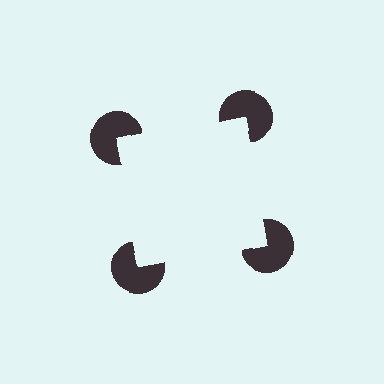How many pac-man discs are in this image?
There are 4 — one at each vertex of the illusory square.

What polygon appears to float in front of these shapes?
An illusory square — its edges are inferred from the aligned wedge cuts in the pac-man discs, not physically drawn.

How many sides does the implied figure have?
4 sides.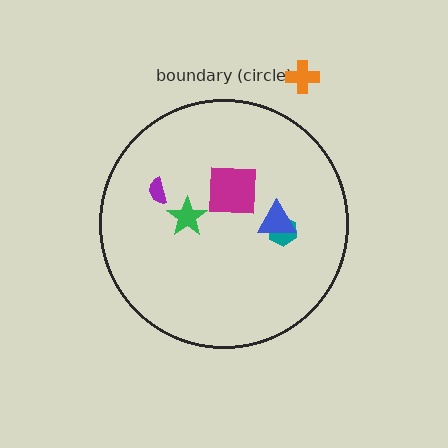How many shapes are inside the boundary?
5 inside, 1 outside.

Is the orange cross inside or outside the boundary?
Outside.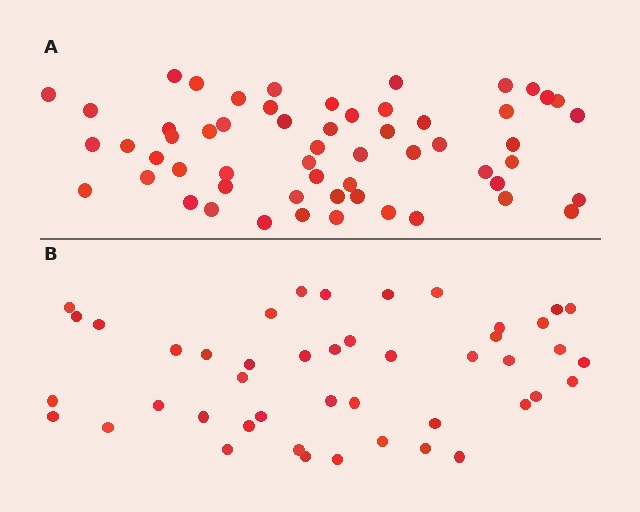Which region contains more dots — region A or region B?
Region A (the top region) has more dots.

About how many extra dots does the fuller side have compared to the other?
Region A has roughly 12 or so more dots than region B.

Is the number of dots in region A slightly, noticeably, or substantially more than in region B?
Region A has noticeably more, but not dramatically so. The ratio is roughly 1.3 to 1.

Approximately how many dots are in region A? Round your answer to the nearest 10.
About 60 dots. (The exact count is 57, which rounds to 60.)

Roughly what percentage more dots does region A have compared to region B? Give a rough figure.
About 25% more.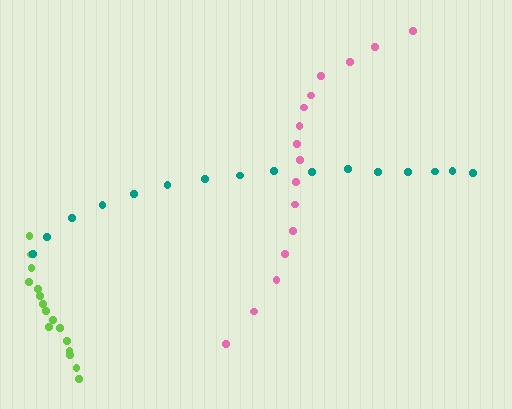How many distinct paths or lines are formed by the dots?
There are 3 distinct paths.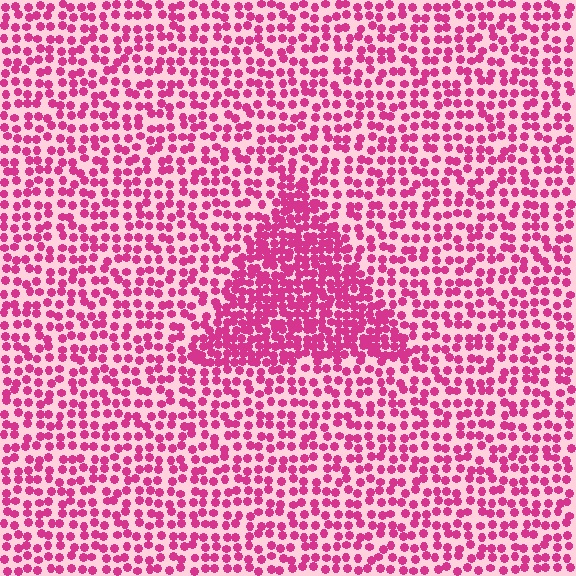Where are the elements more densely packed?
The elements are more densely packed inside the triangle boundary.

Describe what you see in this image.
The image contains small magenta elements arranged at two different densities. A triangle-shaped region is visible where the elements are more densely packed than the surrounding area.